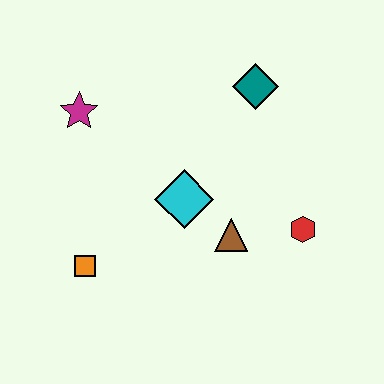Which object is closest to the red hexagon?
The brown triangle is closest to the red hexagon.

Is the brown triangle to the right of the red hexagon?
No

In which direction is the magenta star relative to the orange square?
The magenta star is above the orange square.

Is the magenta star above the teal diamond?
No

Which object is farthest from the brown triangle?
The magenta star is farthest from the brown triangle.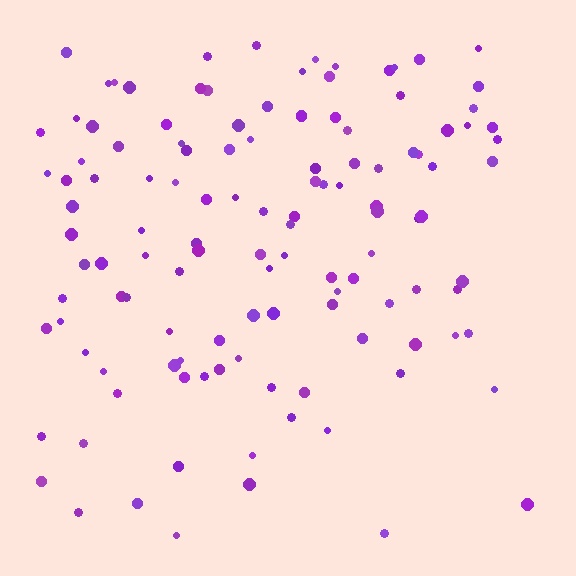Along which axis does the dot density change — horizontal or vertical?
Vertical.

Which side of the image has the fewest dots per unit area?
The bottom.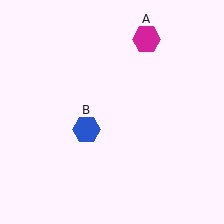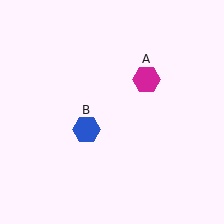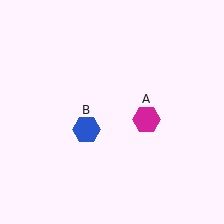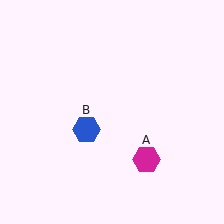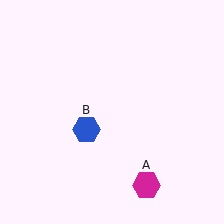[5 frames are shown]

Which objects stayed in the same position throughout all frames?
Blue hexagon (object B) remained stationary.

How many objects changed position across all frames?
1 object changed position: magenta hexagon (object A).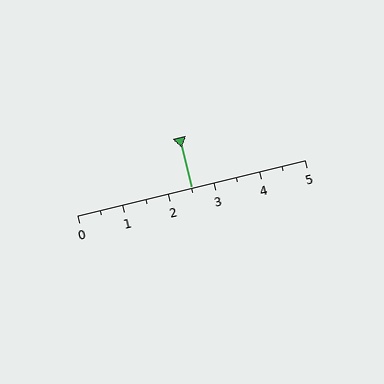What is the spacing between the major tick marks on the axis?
The major ticks are spaced 1 apart.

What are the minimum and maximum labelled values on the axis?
The axis runs from 0 to 5.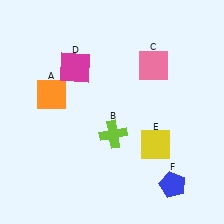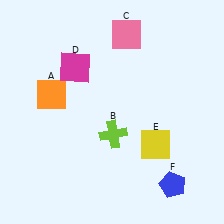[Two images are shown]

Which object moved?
The pink square (C) moved up.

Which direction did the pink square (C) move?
The pink square (C) moved up.